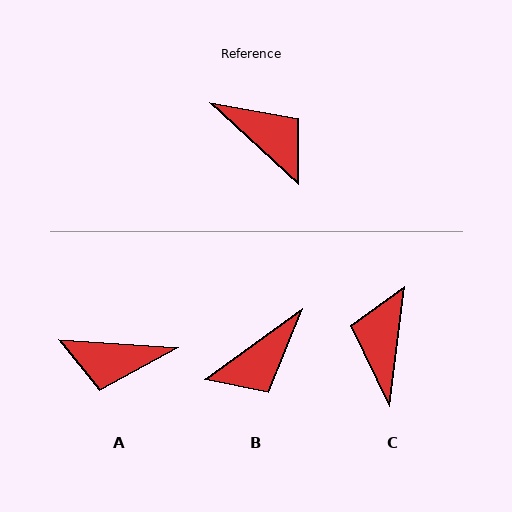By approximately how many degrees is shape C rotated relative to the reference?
Approximately 126 degrees counter-clockwise.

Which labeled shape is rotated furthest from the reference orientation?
A, about 141 degrees away.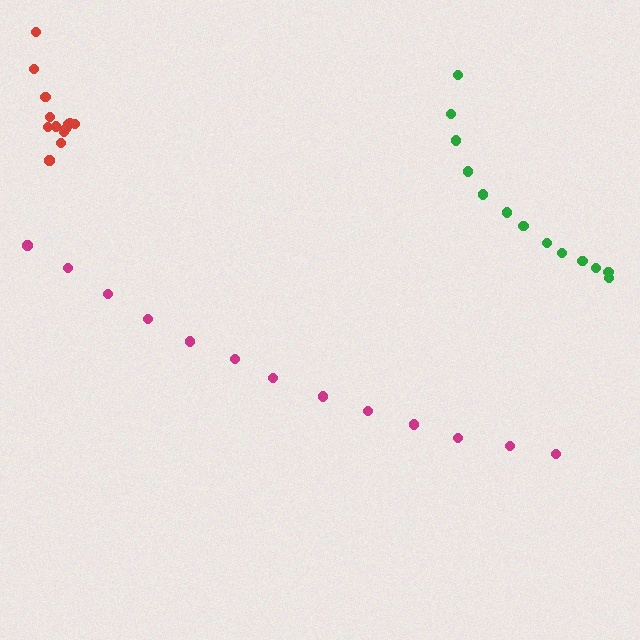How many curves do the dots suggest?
There are 3 distinct paths.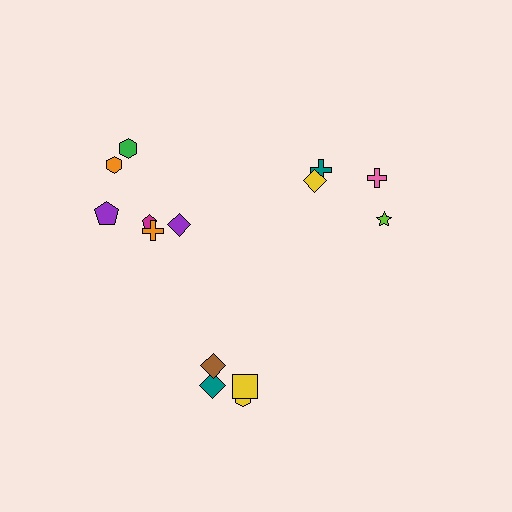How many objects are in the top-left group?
There are 6 objects.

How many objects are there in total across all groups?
There are 14 objects.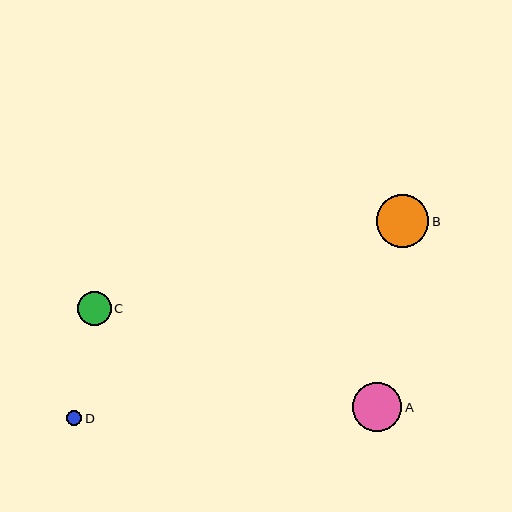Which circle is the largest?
Circle B is the largest with a size of approximately 52 pixels.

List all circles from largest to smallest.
From largest to smallest: B, A, C, D.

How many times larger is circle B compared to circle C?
Circle B is approximately 1.5 times the size of circle C.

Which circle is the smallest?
Circle D is the smallest with a size of approximately 15 pixels.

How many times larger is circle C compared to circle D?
Circle C is approximately 2.2 times the size of circle D.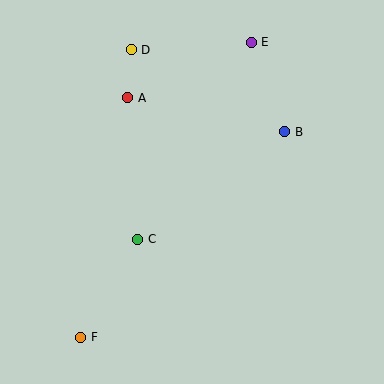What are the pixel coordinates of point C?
Point C is at (138, 239).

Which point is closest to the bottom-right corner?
Point B is closest to the bottom-right corner.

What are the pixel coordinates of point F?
Point F is at (81, 337).